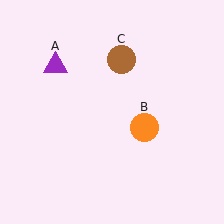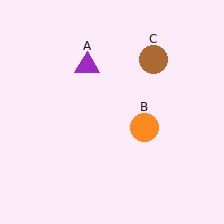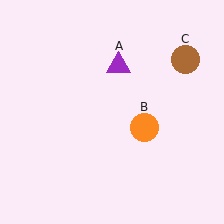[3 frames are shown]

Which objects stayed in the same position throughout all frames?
Orange circle (object B) remained stationary.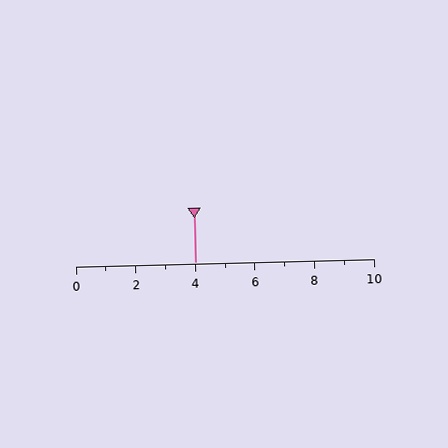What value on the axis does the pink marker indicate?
The marker indicates approximately 4.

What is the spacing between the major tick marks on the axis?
The major ticks are spaced 2 apart.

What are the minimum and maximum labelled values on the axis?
The axis runs from 0 to 10.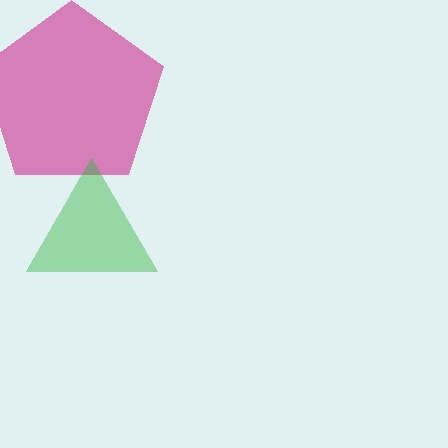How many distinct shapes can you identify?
There are 2 distinct shapes: a magenta pentagon, a green triangle.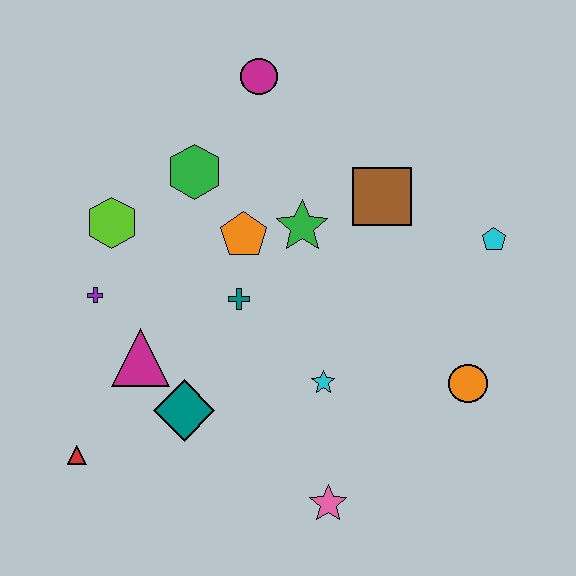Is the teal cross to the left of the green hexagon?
No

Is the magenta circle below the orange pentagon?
No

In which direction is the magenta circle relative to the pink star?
The magenta circle is above the pink star.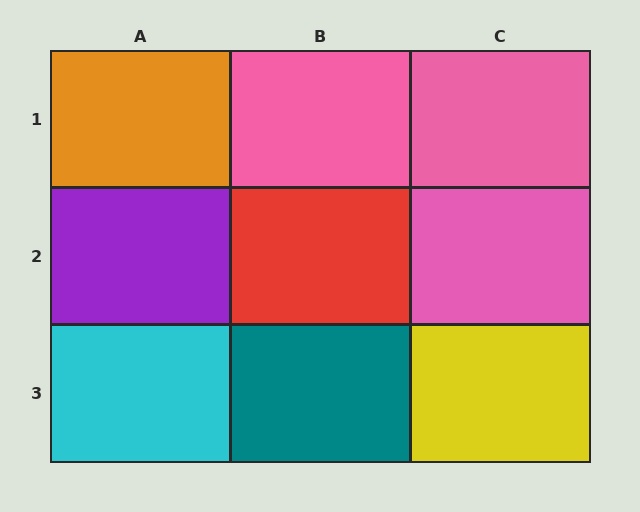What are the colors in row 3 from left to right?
Cyan, teal, yellow.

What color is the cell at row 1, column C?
Pink.